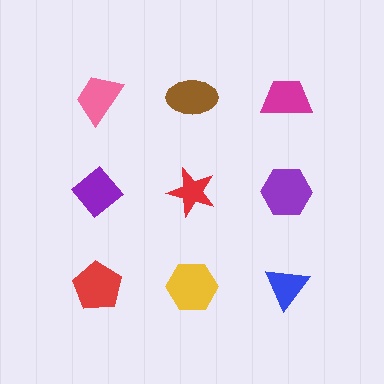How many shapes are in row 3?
3 shapes.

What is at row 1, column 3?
A magenta trapezoid.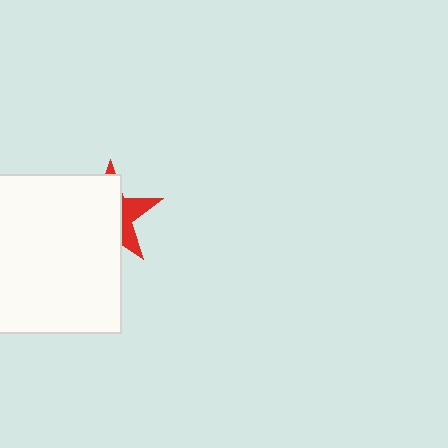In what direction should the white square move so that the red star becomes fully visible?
The white square should move left. That is the shortest direction to clear the overlap and leave the red star fully visible.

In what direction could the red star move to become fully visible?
The red star could move right. That would shift it out from behind the white square entirely.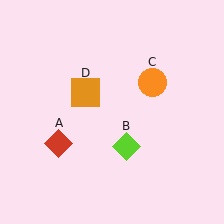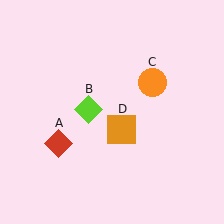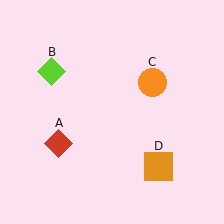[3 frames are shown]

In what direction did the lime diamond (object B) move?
The lime diamond (object B) moved up and to the left.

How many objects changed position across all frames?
2 objects changed position: lime diamond (object B), orange square (object D).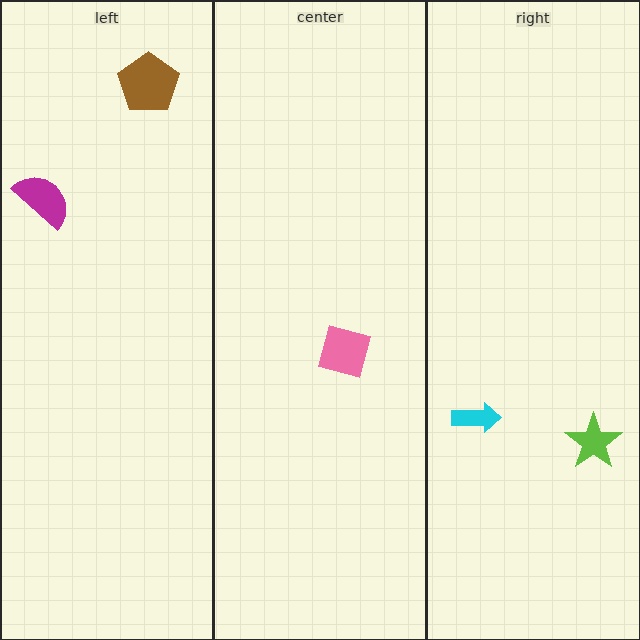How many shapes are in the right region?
2.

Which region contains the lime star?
The right region.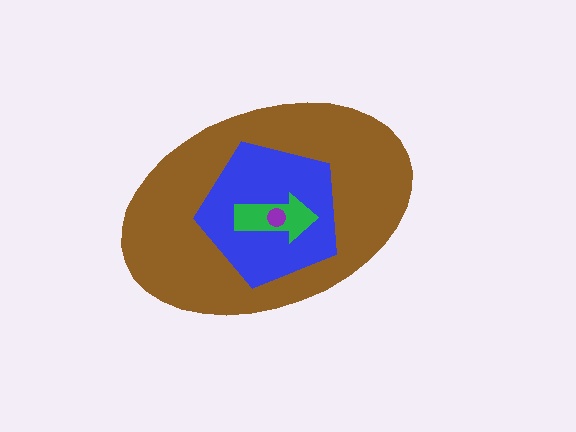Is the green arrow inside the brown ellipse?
Yes.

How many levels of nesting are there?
4.